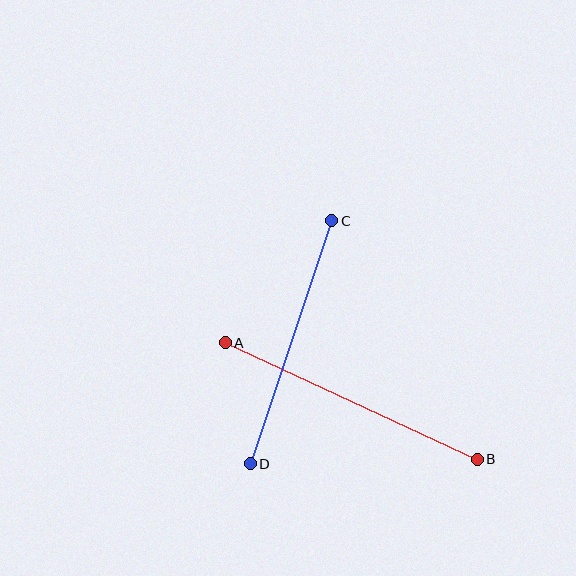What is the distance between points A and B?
The distance is approximately 278 pixels.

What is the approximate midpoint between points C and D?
The midpoint is at approximately (291, 342) pixels.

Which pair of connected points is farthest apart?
Points A and B are farthest apart.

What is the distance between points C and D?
The distance is approximately 257 pixels.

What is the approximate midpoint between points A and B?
The midpoint is at approximately (351, 401) pixels.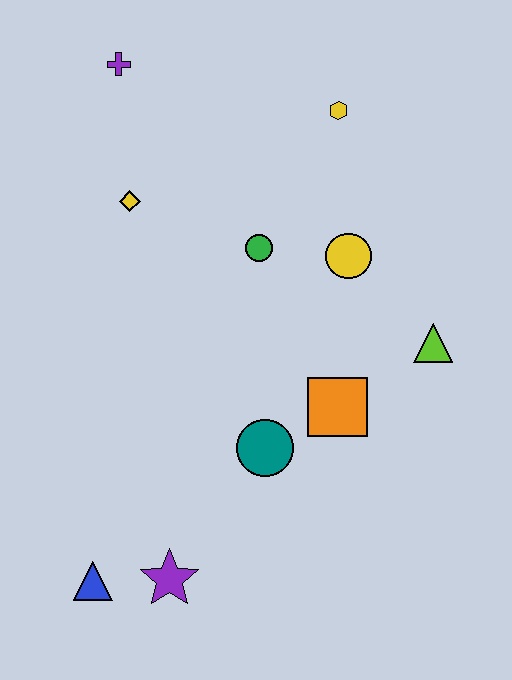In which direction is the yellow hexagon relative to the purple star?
The yellow hexagon is above the purple star.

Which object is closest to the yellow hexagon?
The yellow circle is closest to the yellow hexagon.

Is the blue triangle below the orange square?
Yes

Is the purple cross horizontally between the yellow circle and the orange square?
No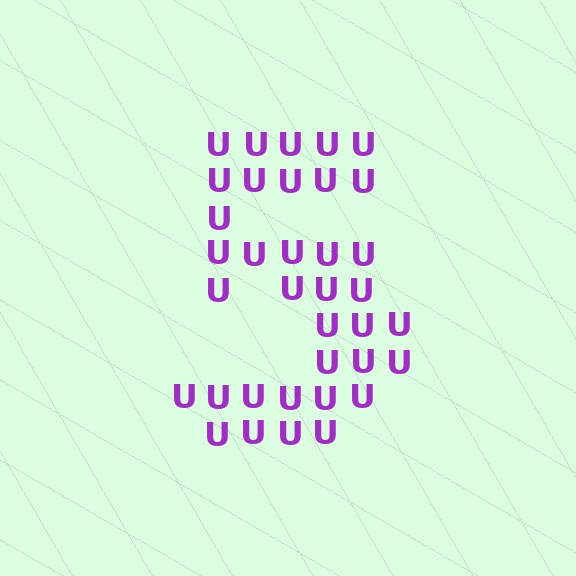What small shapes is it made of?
It is made of small letter U's.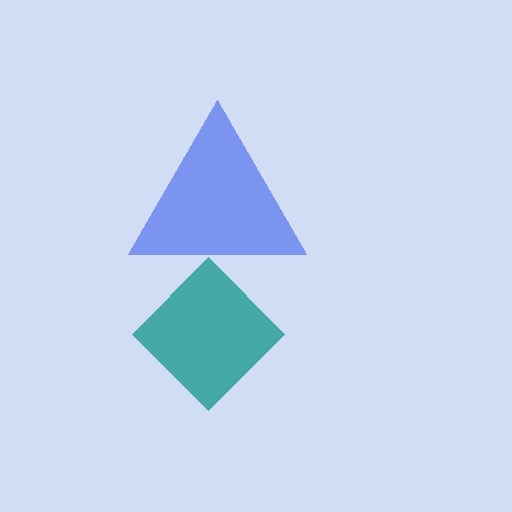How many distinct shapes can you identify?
There are 2 distinct shapes: a blue triangle, a teal diamond.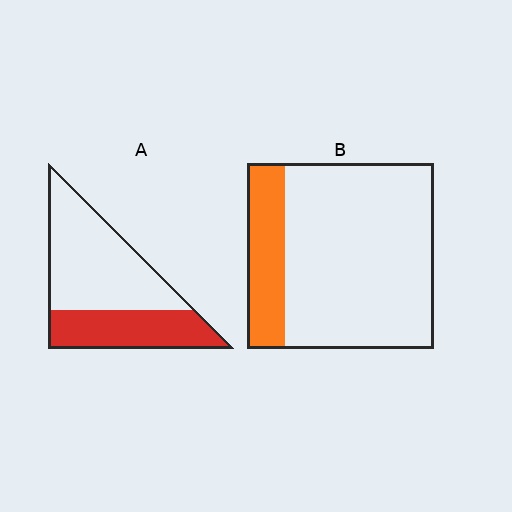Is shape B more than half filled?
No.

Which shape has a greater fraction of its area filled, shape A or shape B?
Shape A.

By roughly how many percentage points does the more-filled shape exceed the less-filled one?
By roughly 15 percentage points (A over B).